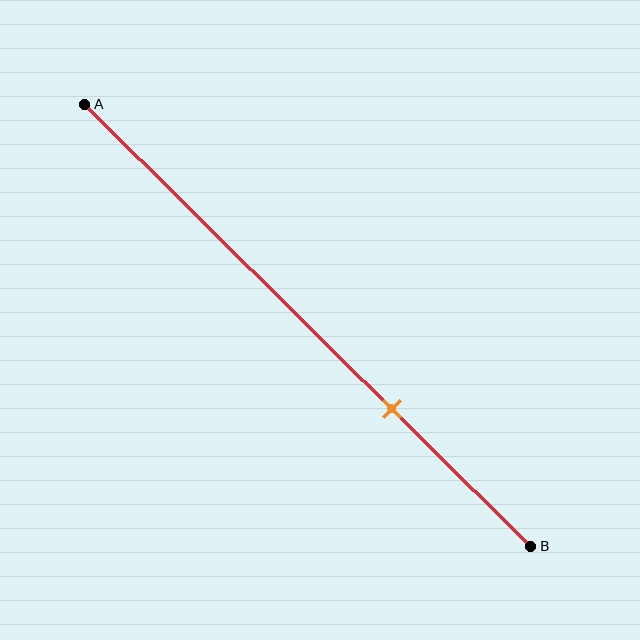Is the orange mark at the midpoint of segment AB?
No, the mark is at about 70% from A, not at the 50% midpoint.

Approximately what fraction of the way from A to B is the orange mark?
The orange mark is approximately 70% of the way from A to B.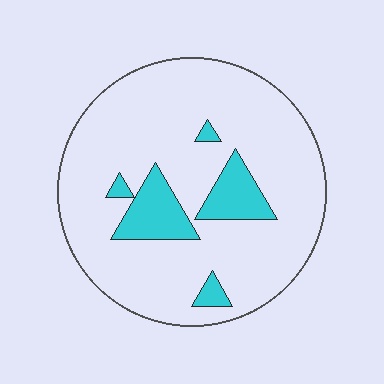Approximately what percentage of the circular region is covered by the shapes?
Approximately 15%.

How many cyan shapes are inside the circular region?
5.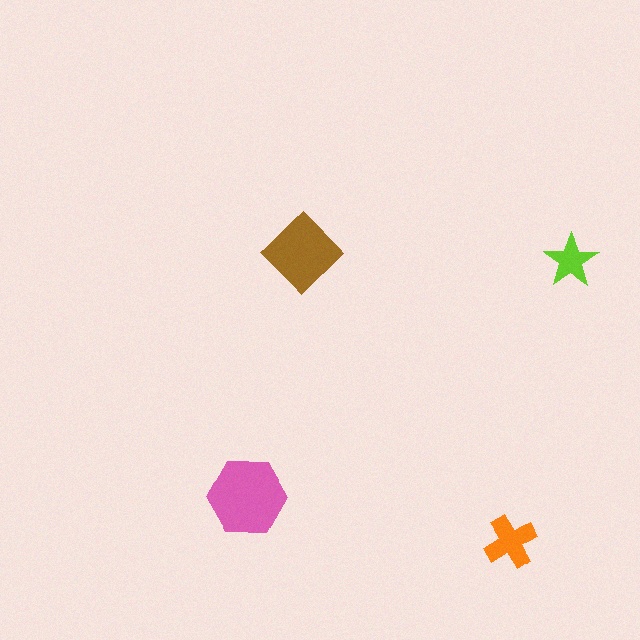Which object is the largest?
The pink hexagon.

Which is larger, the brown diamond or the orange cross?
The brown diamond.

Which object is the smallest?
The lime star.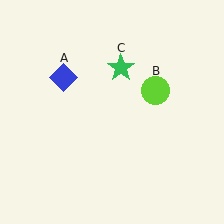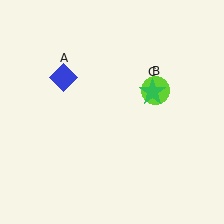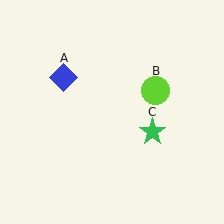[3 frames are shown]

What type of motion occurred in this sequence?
The green star (object C) rotated clockwise around the center of the scene.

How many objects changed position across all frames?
1 object changed position: green star (object C).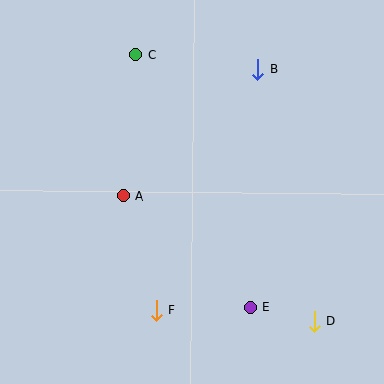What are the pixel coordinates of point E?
Point E is at (250, 307).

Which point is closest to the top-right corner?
Point B is closest to the top-right corner.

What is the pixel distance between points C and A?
The distance between C and A is 142 pixels.